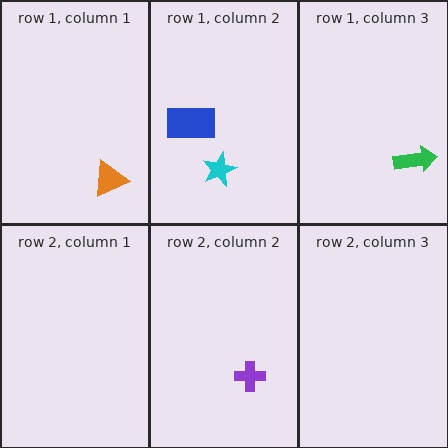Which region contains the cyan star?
The row 1, column 2 region.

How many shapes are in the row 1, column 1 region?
1.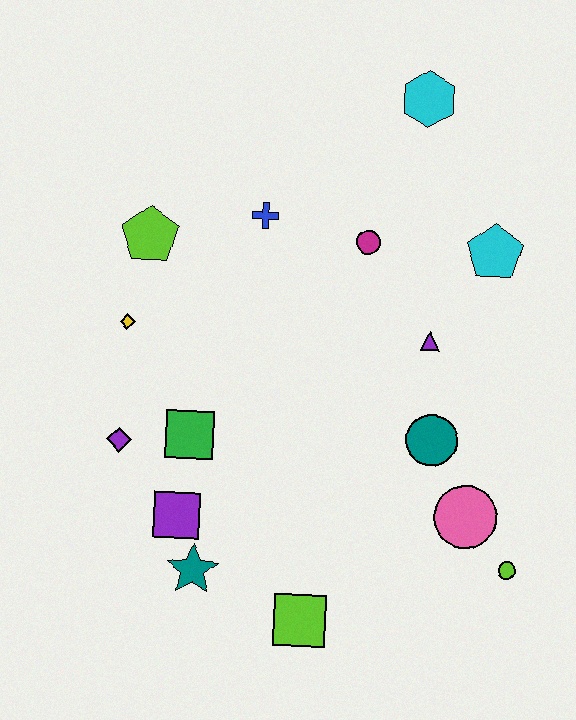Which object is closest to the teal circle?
The pink circle is closest to the teal circle.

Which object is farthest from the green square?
The cyan hexagon is farthest from the green square.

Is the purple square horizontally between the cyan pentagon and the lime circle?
No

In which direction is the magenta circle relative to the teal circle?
The magenta circle is above the teal circle.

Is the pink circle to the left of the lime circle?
Yes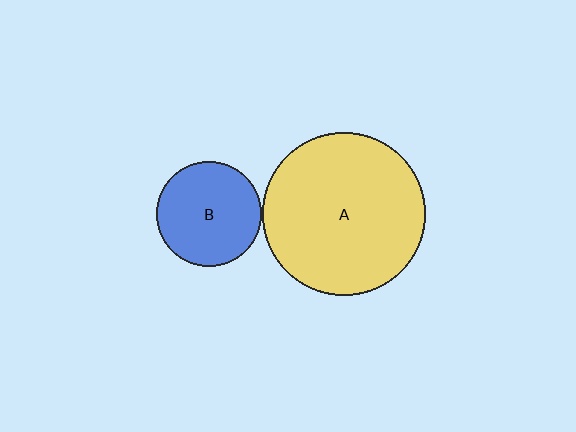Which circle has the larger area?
Circle A (yellow).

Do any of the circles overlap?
No, none of the circles overlap.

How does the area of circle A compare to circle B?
Approximately 2.4 times.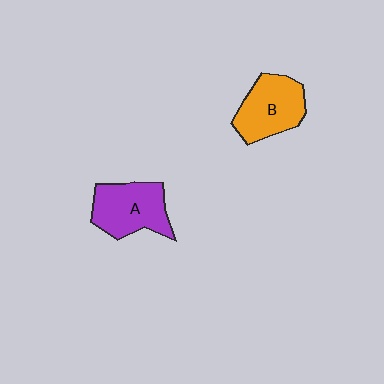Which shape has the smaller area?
Shape B (orange).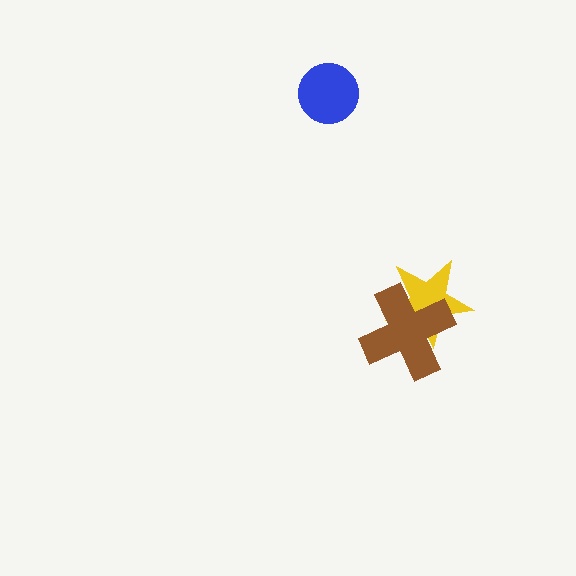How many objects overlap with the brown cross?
1 object overlaps with the brown cross.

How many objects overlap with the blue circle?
0 objects overlap with the blue circle.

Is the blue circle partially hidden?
No, no other shape covers it.